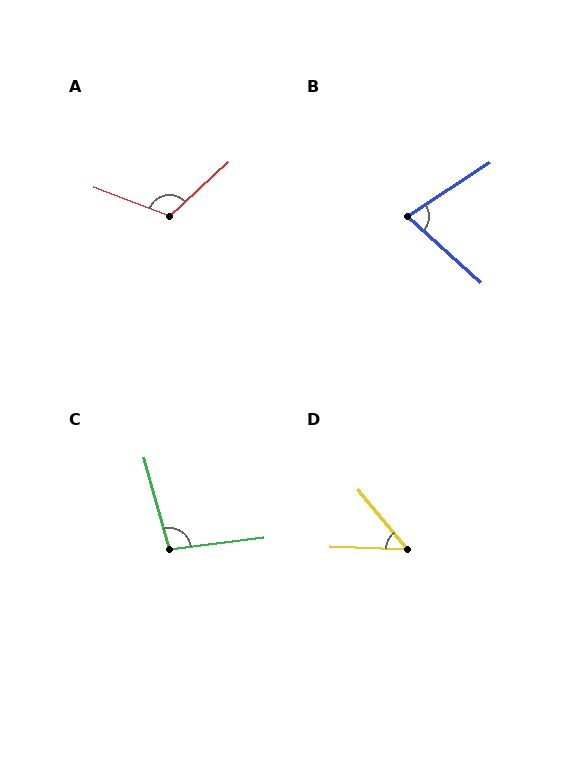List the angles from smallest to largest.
D (48°), B (75°), C (98°), A (116°).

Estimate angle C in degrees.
Approximately 98 degrees.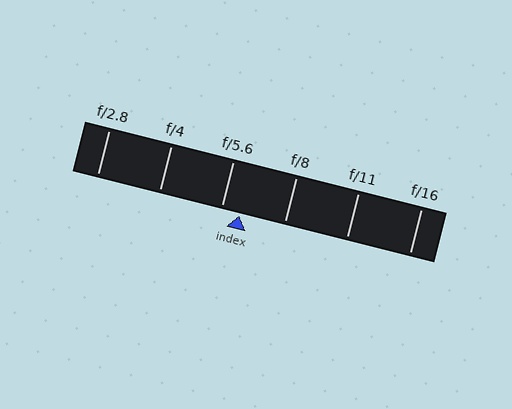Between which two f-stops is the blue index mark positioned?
The index mark is between f/5.6 and f/8.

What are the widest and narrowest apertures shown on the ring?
The widest aperture shown is f/2.8 and the narrowest is f/16.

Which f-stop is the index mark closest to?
The index mark is closest to f/5.6.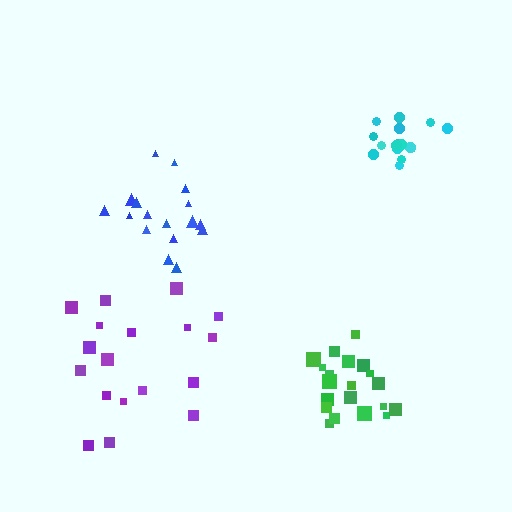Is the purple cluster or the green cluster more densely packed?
Green.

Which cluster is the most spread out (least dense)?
Purple.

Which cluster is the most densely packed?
Cyan.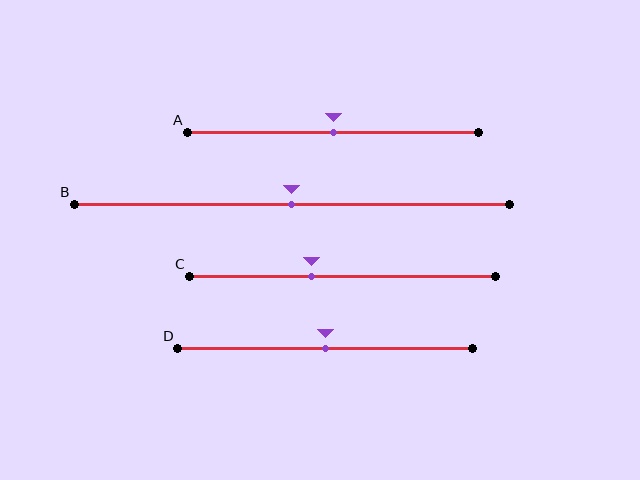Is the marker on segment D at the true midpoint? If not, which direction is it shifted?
Yes, the marker on segment D is at the true midpoint.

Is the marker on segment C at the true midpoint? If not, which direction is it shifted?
No, the marker on segment C is shifted to the left by about 10% of the segment length.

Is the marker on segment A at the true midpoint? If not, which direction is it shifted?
Yes, the marker on segment A is at the true midpoint.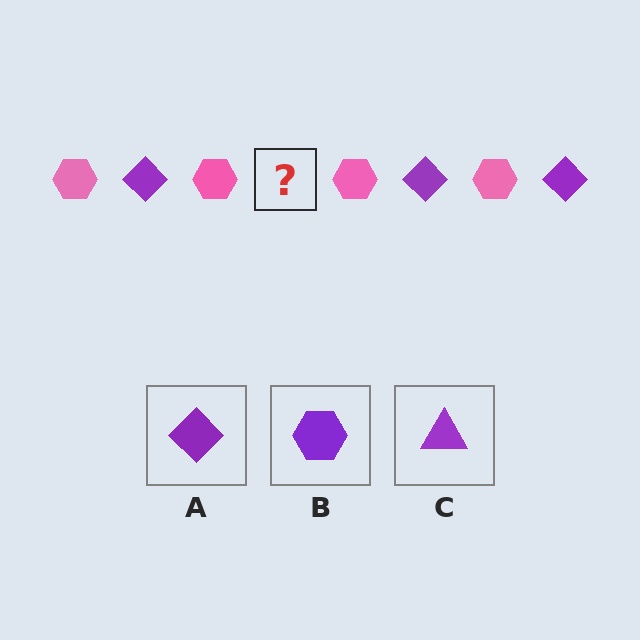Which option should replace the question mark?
Option A.